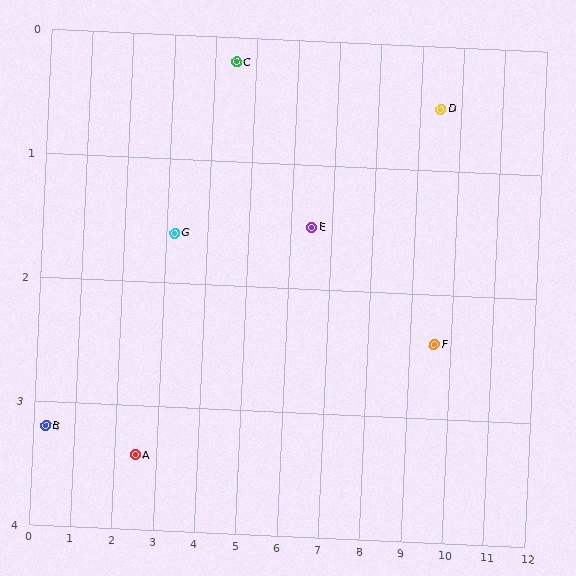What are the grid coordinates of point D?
Point D is at approximately (9.5, 0.5).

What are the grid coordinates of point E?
Point E is at approximately (6.5, 1.5).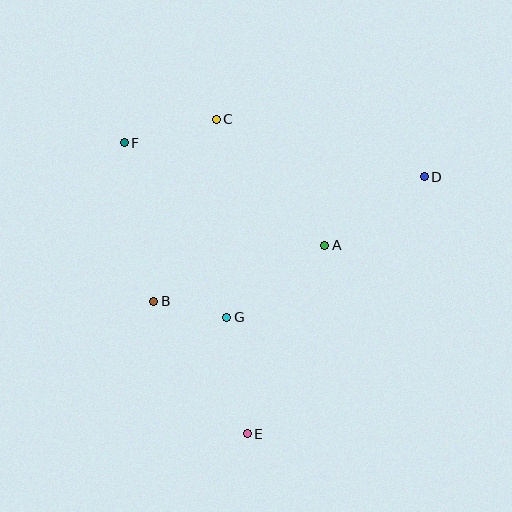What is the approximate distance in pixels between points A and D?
The distance between A and D is approximately 121 pixels.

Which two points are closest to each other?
Points B and G are closest to each other.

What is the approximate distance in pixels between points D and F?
The distance between D and F is approximately 302 pixels.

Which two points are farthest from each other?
Points C and E are farthest from each other.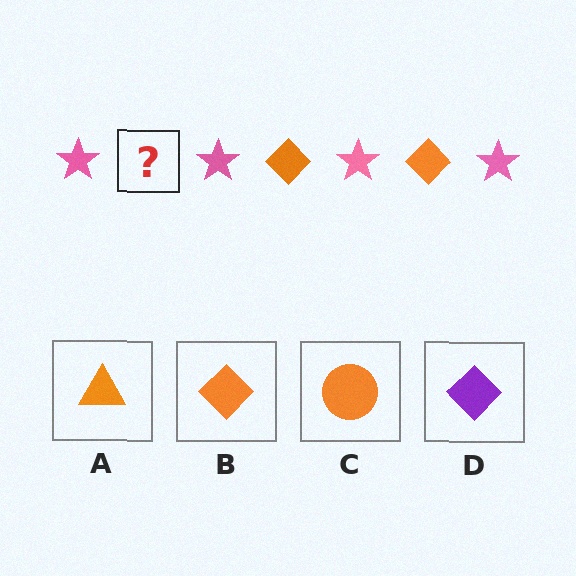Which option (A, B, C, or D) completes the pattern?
B.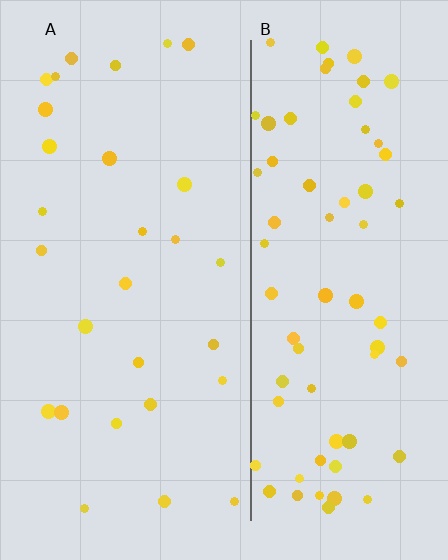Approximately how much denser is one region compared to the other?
Approximately 2.4× — region B over region A.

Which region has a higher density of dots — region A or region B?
B (the right).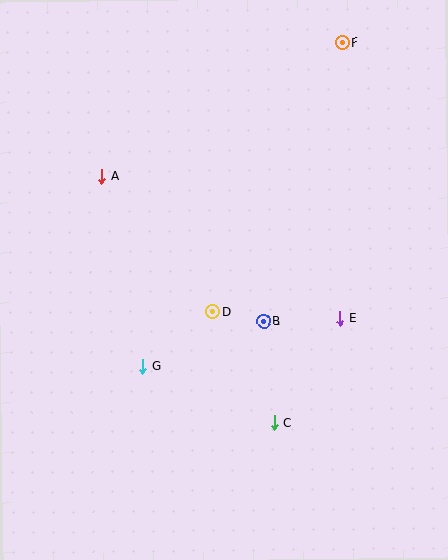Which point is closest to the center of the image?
Point D at (213, 312) is closest to the center.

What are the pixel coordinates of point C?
Point C is at (274, 423).